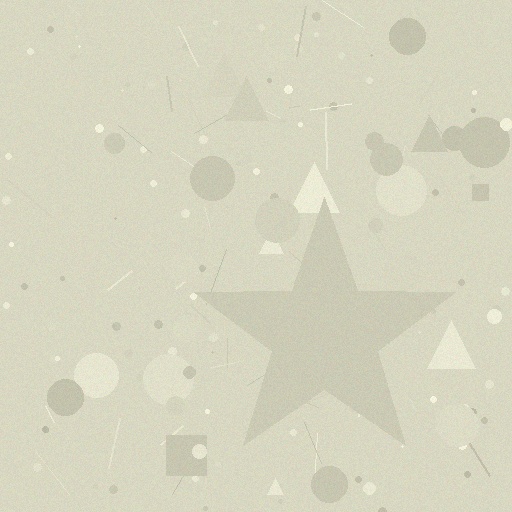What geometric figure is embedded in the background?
A star is embedded in the background.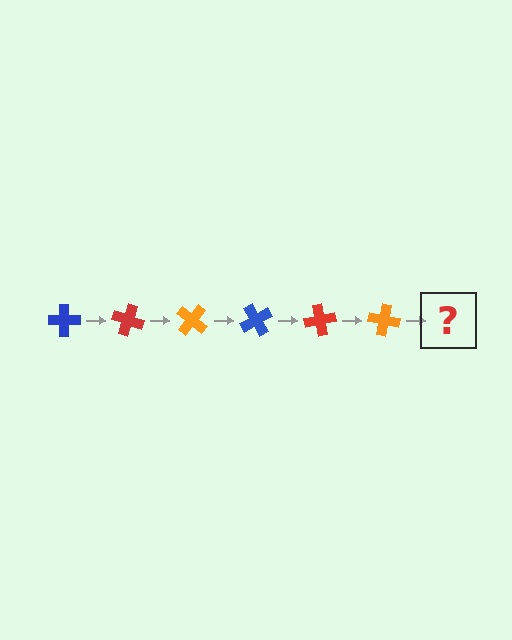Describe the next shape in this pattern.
It should be a blue cross, rotated 120 degrees from the start.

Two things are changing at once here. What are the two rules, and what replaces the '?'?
The two rules are that it rotates 20 degrees each step and the color cycles through blue, red, and orange. The '?' should be a blue cross, rotated 120 degrees from the start.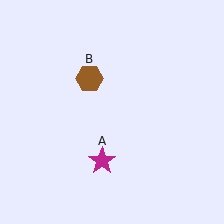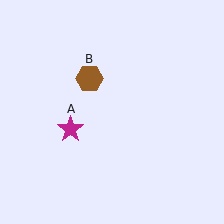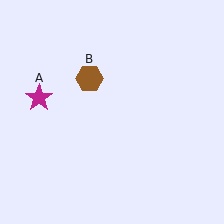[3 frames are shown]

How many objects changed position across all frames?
1 object changed position: magenta star (object A).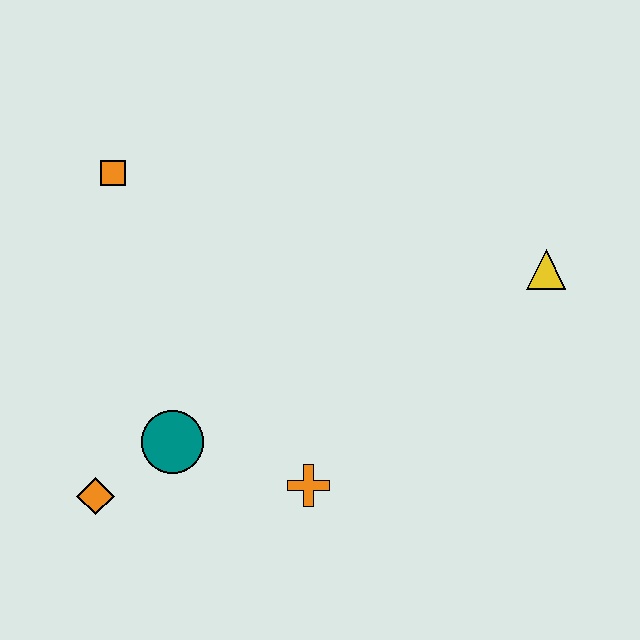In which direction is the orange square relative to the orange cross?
The orange square is above the orange cross.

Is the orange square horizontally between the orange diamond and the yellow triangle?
Yes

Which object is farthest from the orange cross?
The orange square is farthest from the orange cross.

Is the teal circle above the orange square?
No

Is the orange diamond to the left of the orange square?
Yes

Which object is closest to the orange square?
The teal circle is closest to the orange square.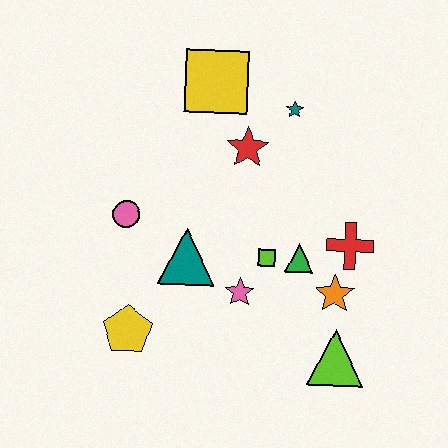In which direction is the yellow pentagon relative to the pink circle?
The yellow pentagon is below the pink circle.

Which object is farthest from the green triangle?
The yellow square is farthest from the green triangle.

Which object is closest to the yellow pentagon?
The teal triangle is closest to the yellow pentagon.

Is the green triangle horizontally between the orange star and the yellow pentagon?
Yes